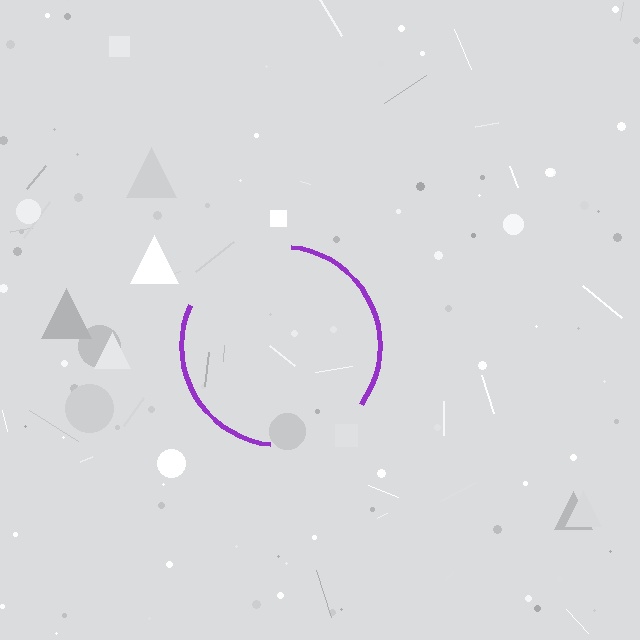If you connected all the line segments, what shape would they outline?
They would outline a circle.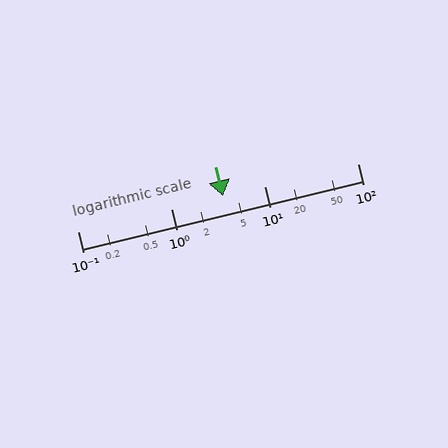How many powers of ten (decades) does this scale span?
The scale spans 3 decades, from 0.1 to 100.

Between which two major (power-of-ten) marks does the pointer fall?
The pointer is between 1 and 10.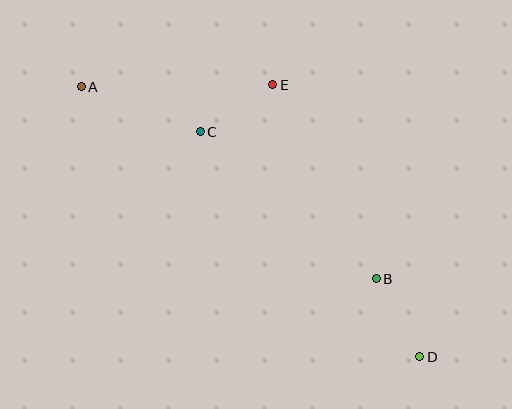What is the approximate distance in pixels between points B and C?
The distance between B and C is approximately 230 pixels.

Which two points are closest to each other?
Points C and E are closest to each other.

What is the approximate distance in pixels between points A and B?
The distance between A and B is approximately 352 pixels.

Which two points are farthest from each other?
Points A and D are farthest from each other.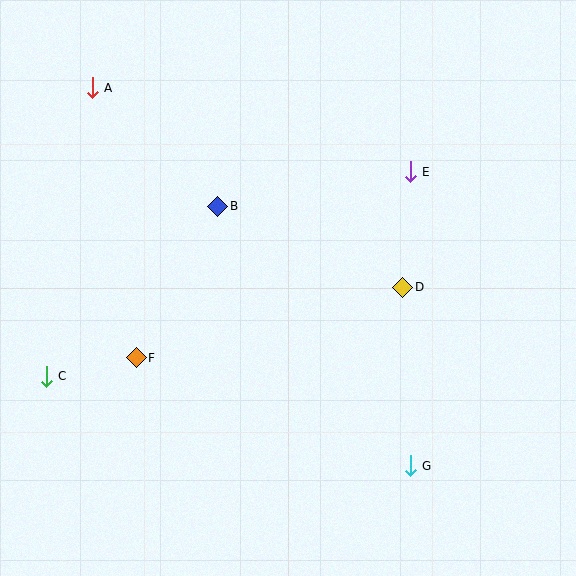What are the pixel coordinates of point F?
Point F is at (136, 358).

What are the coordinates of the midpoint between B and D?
The midpoint between B and D is at (310, 247).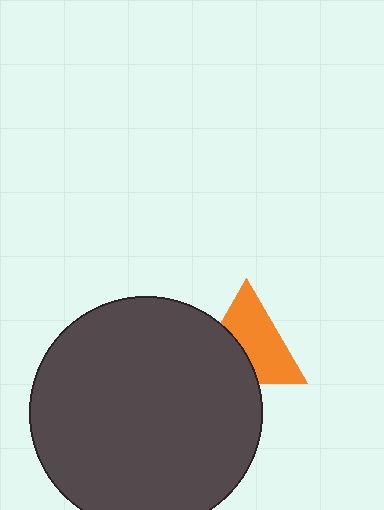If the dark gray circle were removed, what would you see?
You would see the complete orange triangle.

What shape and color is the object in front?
The object in front is a dark gray circle.